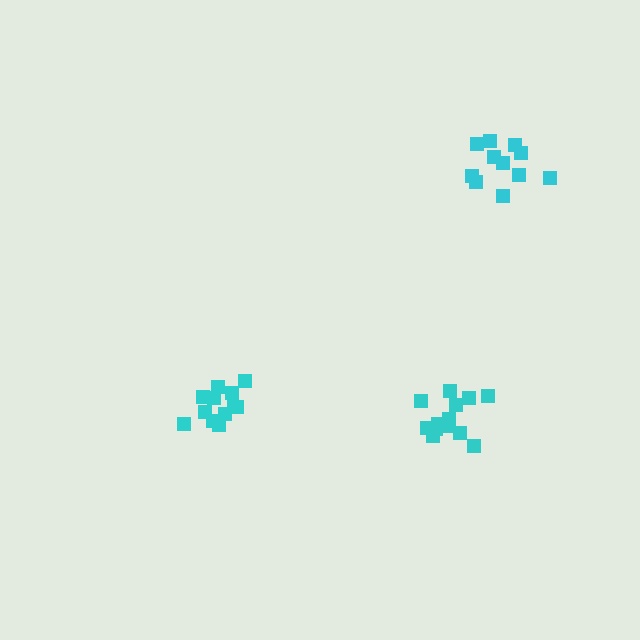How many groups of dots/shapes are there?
There are 3 groups.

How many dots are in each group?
Group 1: 12 dots, Group 2: 11 dots, Group 3: 13 dots (36 total).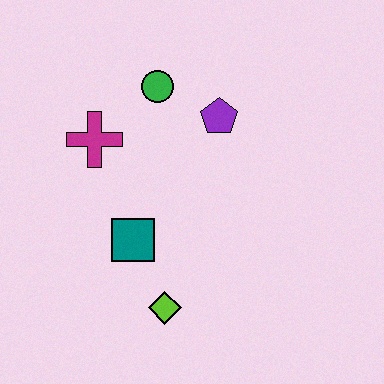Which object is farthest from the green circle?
The lime diamond is farthest from the green circle.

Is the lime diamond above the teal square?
No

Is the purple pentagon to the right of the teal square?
Yes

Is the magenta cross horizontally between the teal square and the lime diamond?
No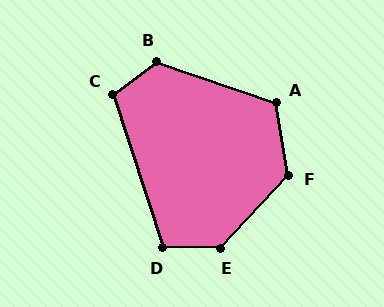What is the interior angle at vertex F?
Approximately 128 degrees (obtuse).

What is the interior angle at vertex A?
Approximately 118 degrees (obtuse).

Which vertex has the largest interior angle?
E, at approximately 133 degrees.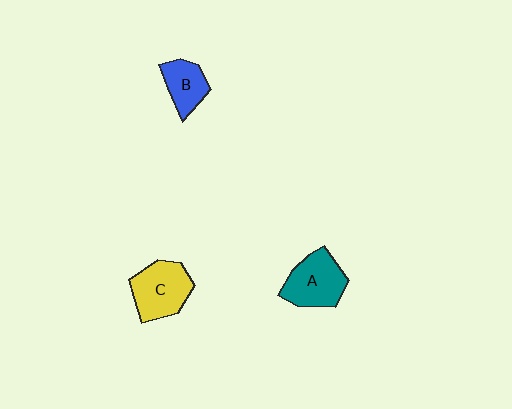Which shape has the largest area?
Shape C (yellow).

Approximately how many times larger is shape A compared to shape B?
Approximately 1.5 times.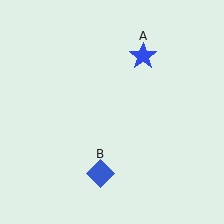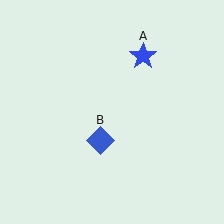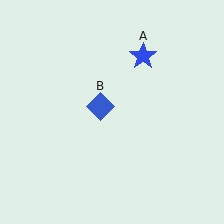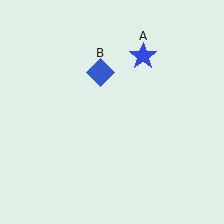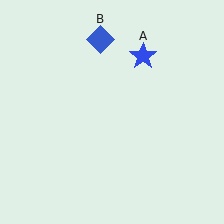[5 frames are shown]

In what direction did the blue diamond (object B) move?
The blue diamond (object B) moved up.